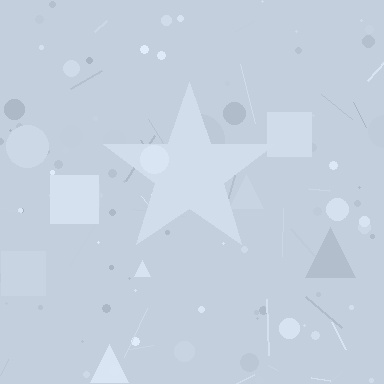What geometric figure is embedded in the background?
A star is embedded in the background.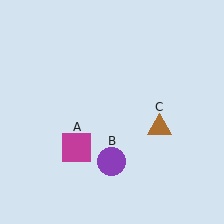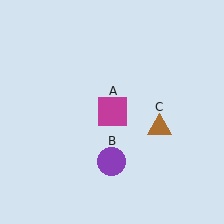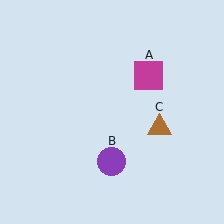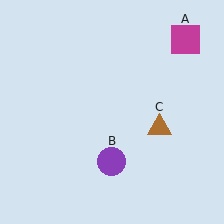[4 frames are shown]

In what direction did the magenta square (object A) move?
The magenta square (object A) moved up and to the right.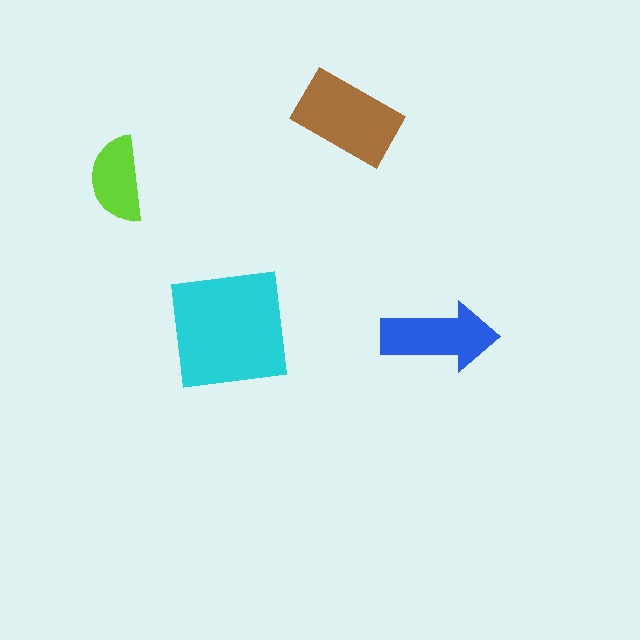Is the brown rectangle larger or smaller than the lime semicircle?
Larger.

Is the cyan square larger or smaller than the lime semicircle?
Larger.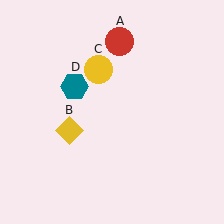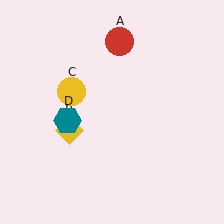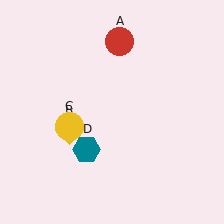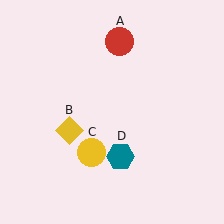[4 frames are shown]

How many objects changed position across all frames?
2 objects changed position: yellow circle (object C), teal hexagon (object D).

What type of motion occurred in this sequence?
The yellow circle (object C), teal hexagon (object D) rotated counterclockwise around the center of the scene.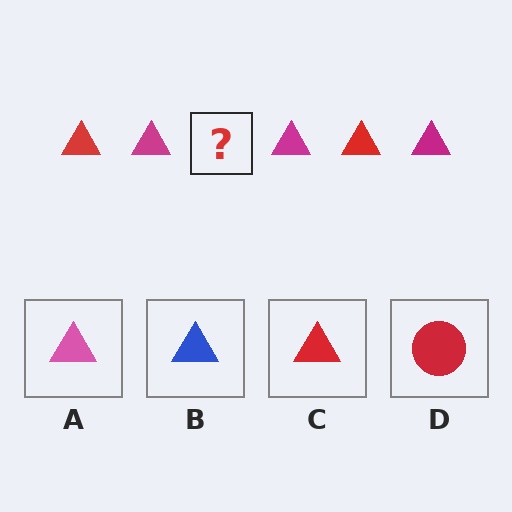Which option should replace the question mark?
Option C.